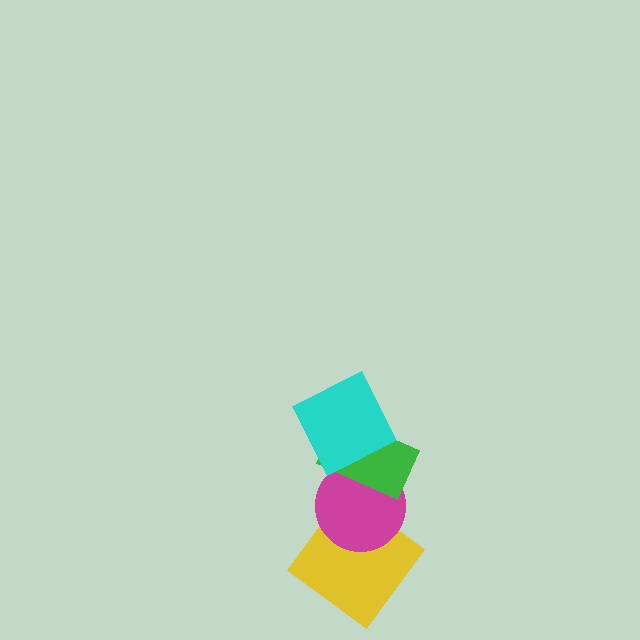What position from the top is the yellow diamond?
The yellow diamond is 4th from the top.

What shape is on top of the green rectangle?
The cyan square is on top of the green rectangle.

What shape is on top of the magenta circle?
The green rectangle is on top of the magenta circle.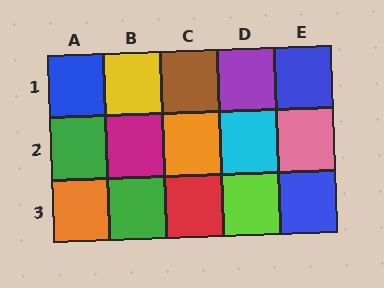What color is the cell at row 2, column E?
Pink.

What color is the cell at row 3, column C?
Red.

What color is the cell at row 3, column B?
Green.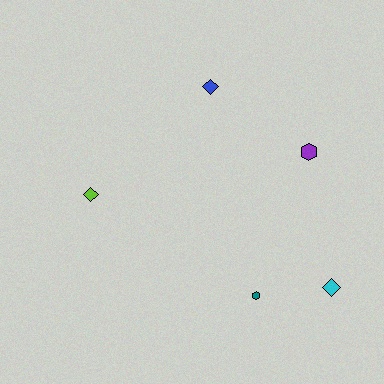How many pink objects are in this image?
There are no pink objects.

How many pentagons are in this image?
There are no pentagons.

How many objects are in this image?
There are 5 objects.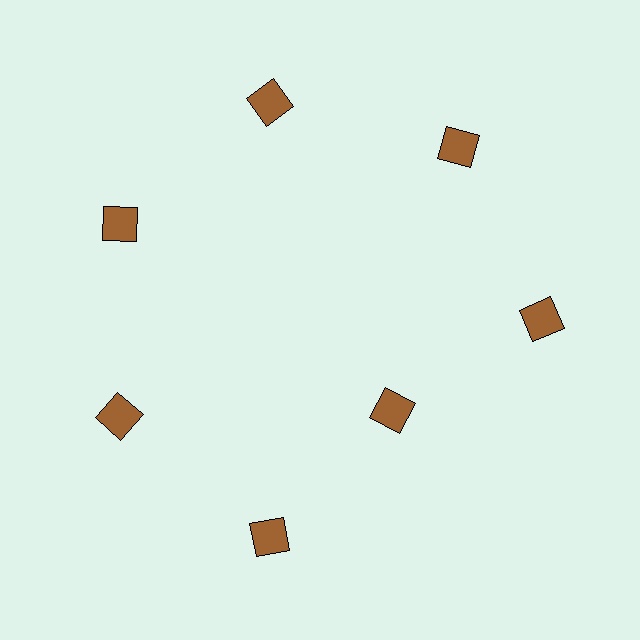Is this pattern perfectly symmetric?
No. The 7 brown diamonds are arranged in a ring, but one element near the 5 o'clock position is pulled inward toward the center, breaking the 7-fold rotational symmetry.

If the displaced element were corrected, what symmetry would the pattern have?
It would have 7-fold rotational symmetry — the pattern would map onto itself every 51 degrees.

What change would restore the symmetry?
The symmetry would be restored by moving it outward, back onto the ring so that all 7 diamonds sit at equal angles and equal distance from the center.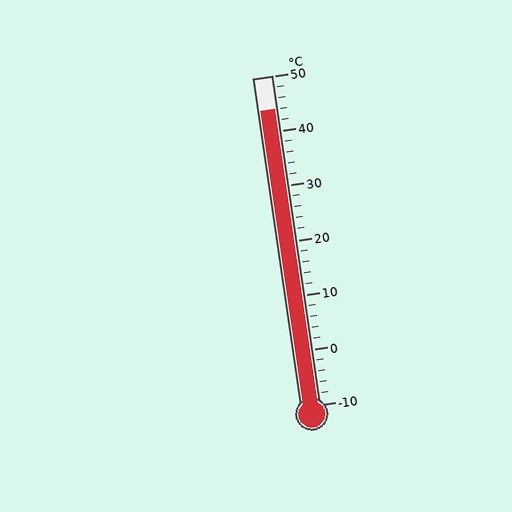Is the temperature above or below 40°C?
The temperature is above 40°C.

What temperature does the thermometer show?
The thermometer shows approximately 44°C.